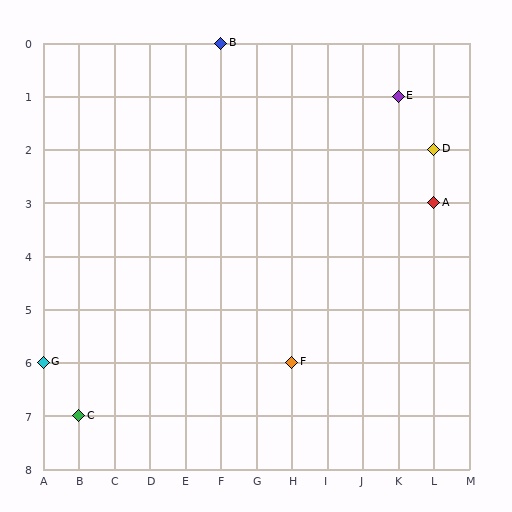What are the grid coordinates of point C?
Point C is at grid coordinates (B, 7).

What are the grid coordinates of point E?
Point E is at grid coordinates (K, 1).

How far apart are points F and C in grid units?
Points F and C are 6 columns and 1 row apart (about 6.1 grid units diagonally).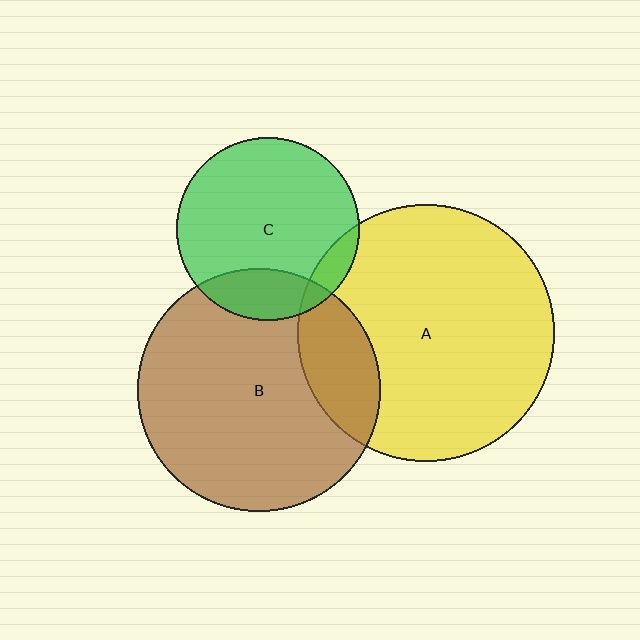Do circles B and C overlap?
Yes.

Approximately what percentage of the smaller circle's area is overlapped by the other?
Approximately 20%.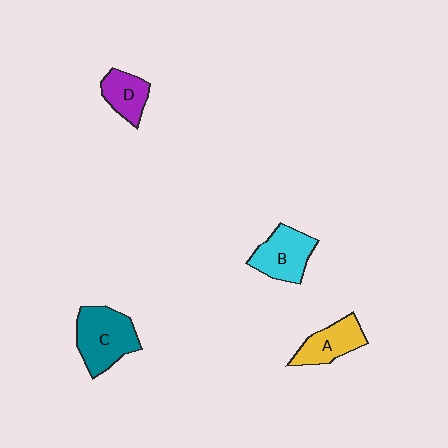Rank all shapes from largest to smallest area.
From largest to smallest: C (teal), B (cyan), A (yellow), D (purple).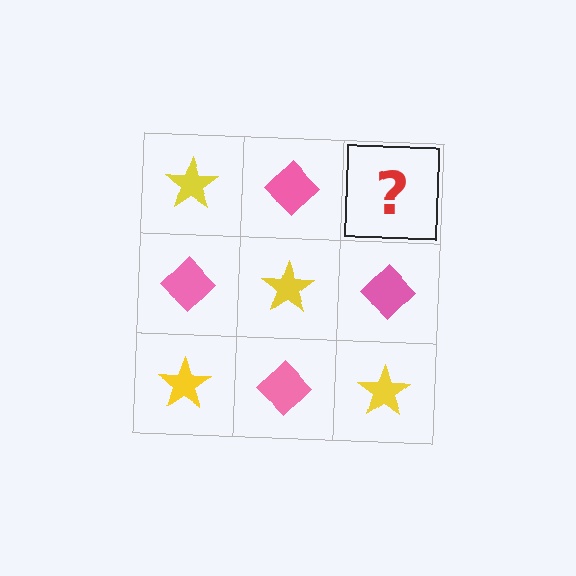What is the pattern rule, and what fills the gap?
The rule is that it alternates yellow star and pink diamond in a checkerboard pattern. The gap should be filled with a yellow star.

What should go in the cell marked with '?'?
The missing cell should contain a yellow star.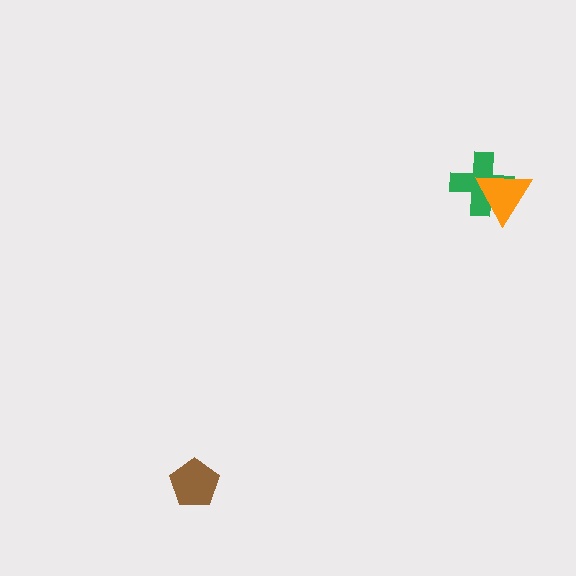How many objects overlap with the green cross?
1 object overlaps with the green cross.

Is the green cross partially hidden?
Yes, it is partially covered by another shape.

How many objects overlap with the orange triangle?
1 object overlaps with the orange triangle.